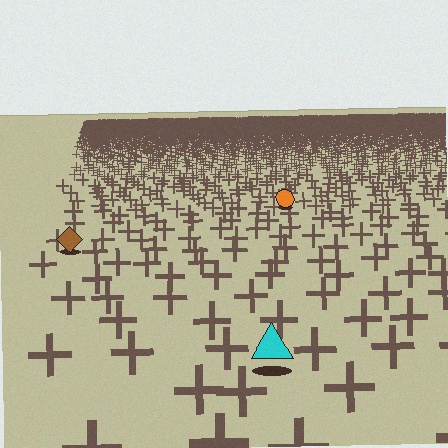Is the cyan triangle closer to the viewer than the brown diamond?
Yes. The cyan triangle is closer — you can tell from the texture gradient: the ground texture is coarser near it.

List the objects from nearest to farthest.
From nearest to farthest: the cyan triangle, the brown diamond, the orange circle.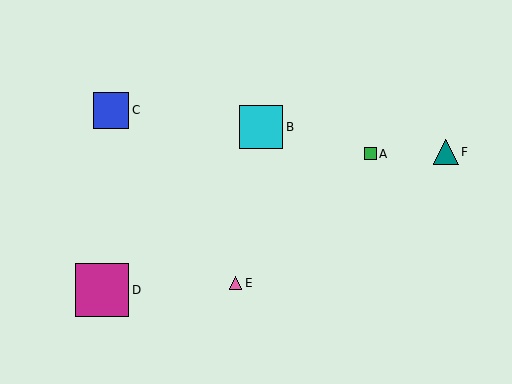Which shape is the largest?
The magenta square (labeled D) is the largest.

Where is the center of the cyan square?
The center of the cyan square is at (261, 127).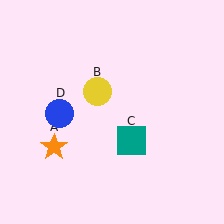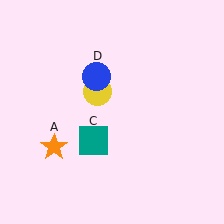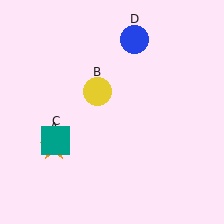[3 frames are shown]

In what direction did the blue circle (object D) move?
The blue circle (object D) moved up and to the right.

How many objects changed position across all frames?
2 objects changed position: teal square (object C), blue circle (object D).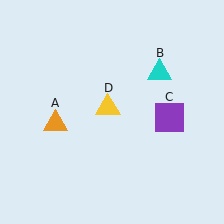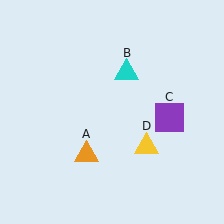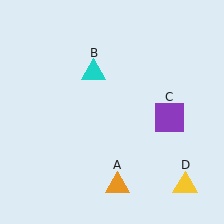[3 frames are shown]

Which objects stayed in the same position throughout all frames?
Purple square (object C) remained stationary.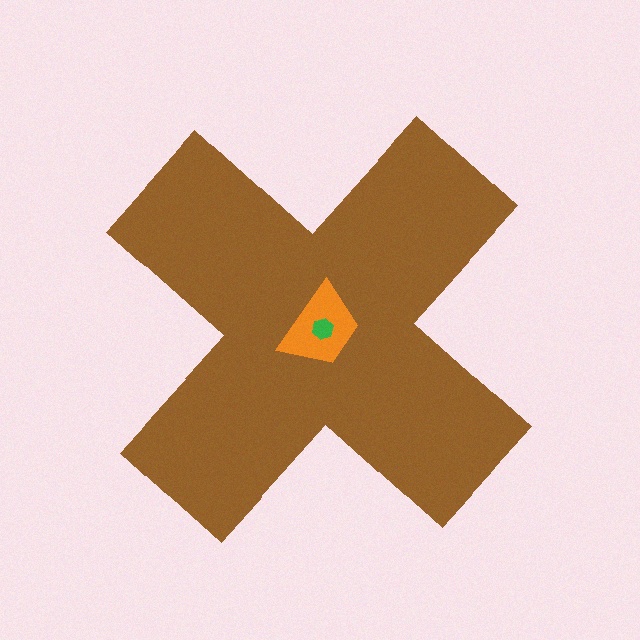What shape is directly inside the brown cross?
The orange trapezoid.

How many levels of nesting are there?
3.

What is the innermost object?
The green hexagon.